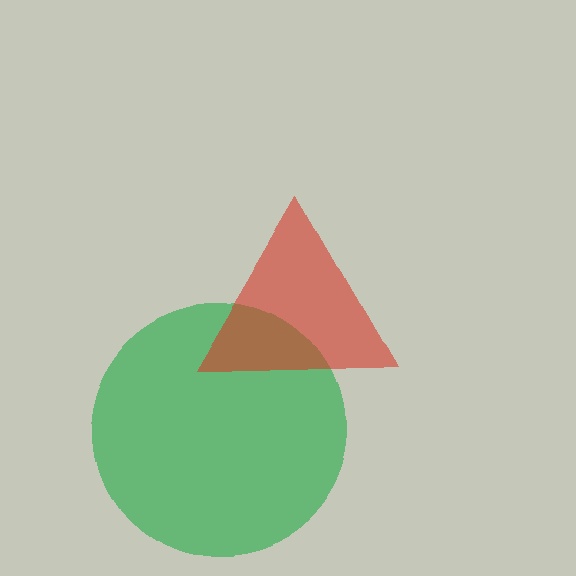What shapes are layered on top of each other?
The layered shapes are: a green circle, a red triangle.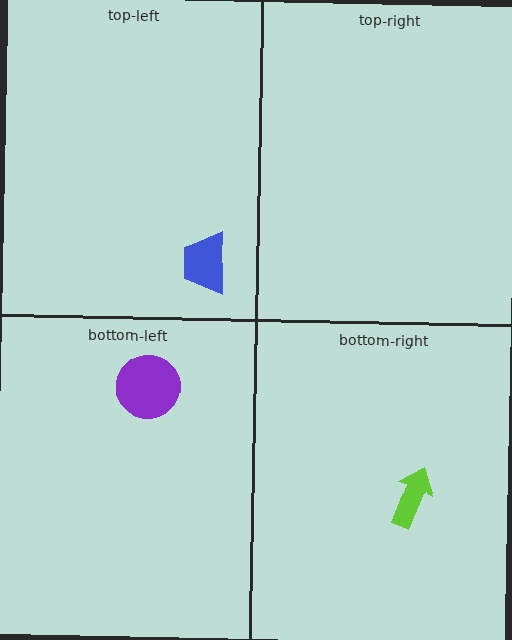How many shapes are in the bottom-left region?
1.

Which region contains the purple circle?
The bottom-left region.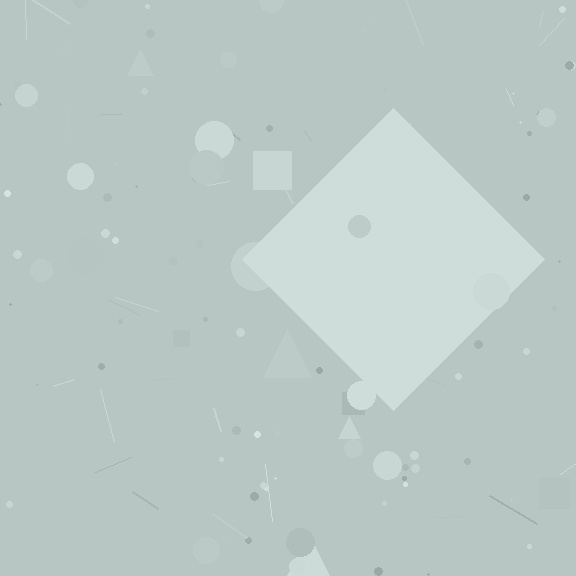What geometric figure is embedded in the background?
A diamond is embedded in the background.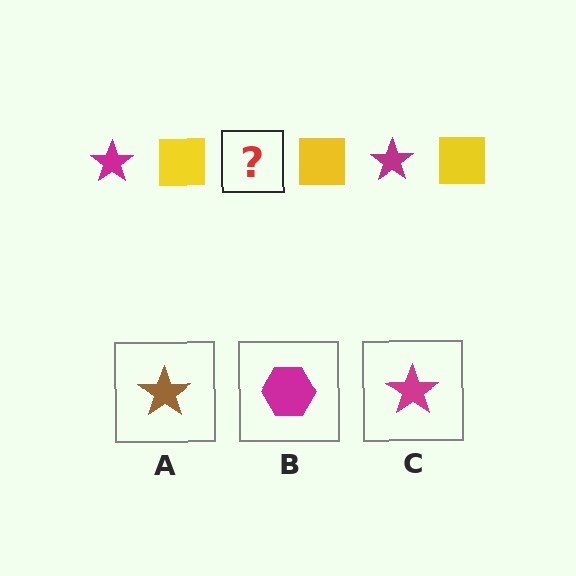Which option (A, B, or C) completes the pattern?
C.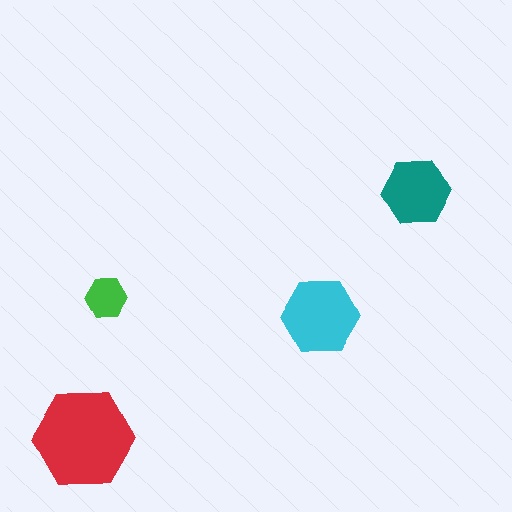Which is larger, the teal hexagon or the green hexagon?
The teal one.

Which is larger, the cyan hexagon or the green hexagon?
The cyan one.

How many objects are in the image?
There are 4 objects in the image.